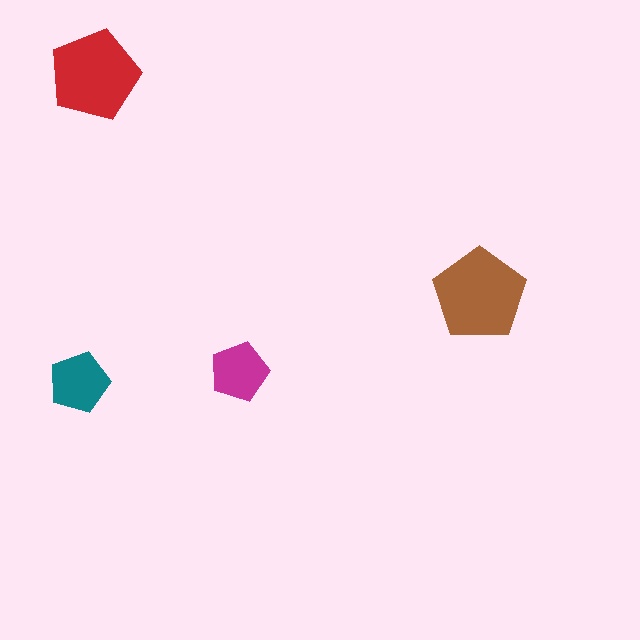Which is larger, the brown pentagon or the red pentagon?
The brown one.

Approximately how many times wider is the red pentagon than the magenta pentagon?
About 1.5 times wider.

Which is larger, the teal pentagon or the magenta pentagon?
The teal one.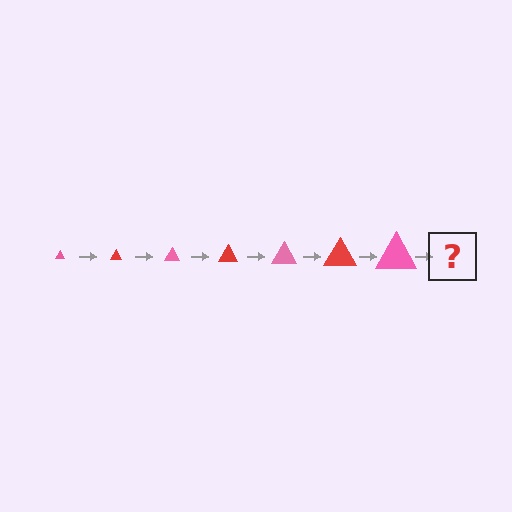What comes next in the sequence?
The next element should be a red triangle, larger than the previous one.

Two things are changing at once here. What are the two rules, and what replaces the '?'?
The two rules are that the triangle grows larger each step and the color cycles through pink and red. The '?' should be a red triangle, larger than the previous one.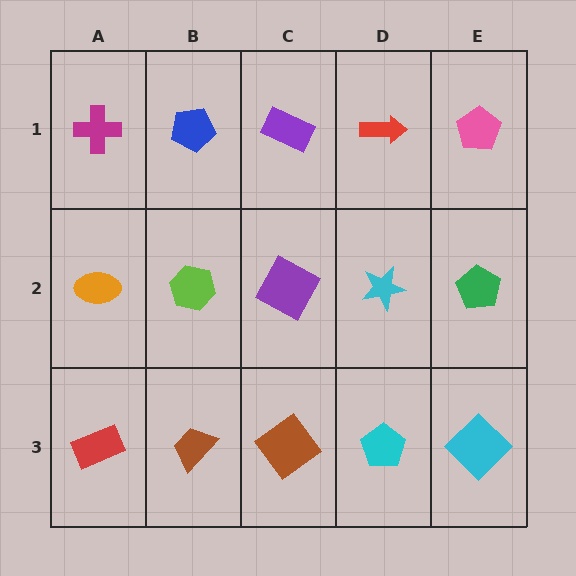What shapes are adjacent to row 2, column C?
A purple rectangle (row 1, column C), a brown diamond (row 3, column C), a lime hexagon (row 2, column B), a cyan star (row 2, column D).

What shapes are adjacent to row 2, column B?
A blue pentagon (row 1, column B), a brown trapezoid (row 3, column B), an orange ellipse (row 2, column A), a purple square (row 2, column C).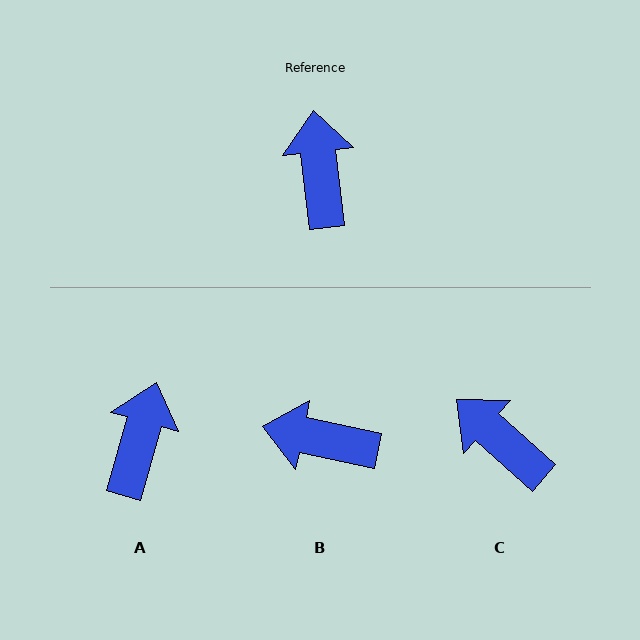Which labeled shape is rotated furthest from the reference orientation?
B, about 72 degrees away.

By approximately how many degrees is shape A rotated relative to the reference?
Approximately 23 degrees clockwise.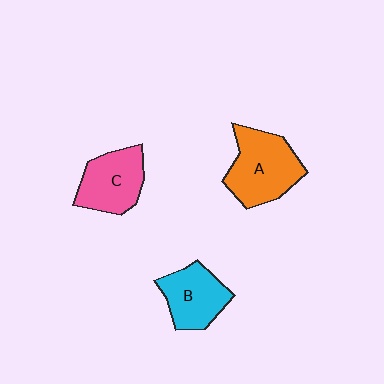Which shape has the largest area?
Shape A (orange).